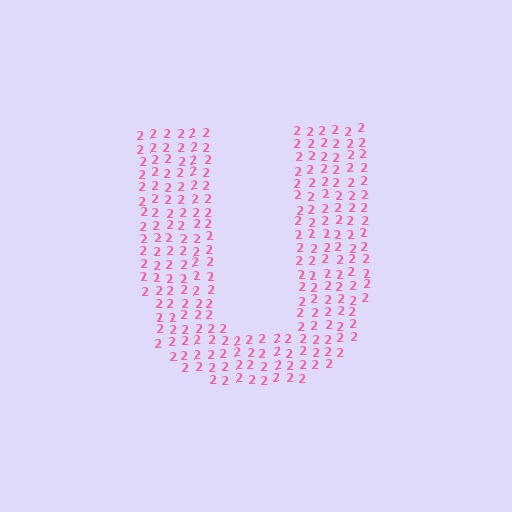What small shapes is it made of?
It is made of small digit 2's.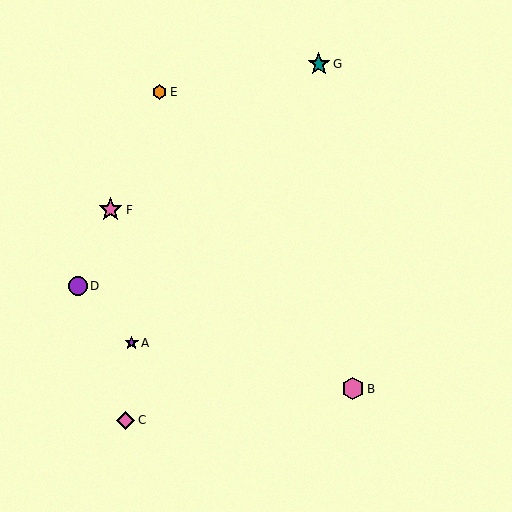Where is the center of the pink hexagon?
The center of the pink hexagon is at (353, 389).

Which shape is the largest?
The pink star (labeled F) is the largest.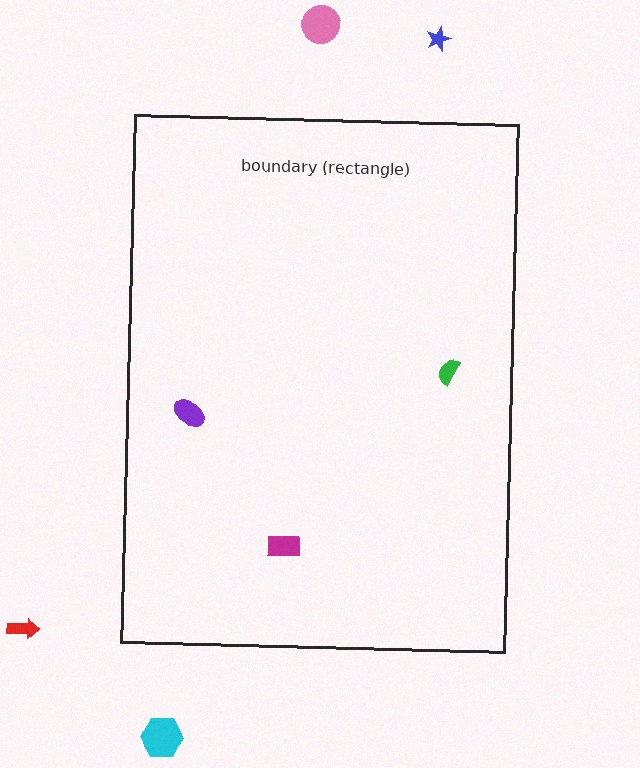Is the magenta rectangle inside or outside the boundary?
Inside.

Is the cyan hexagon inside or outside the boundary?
Outside.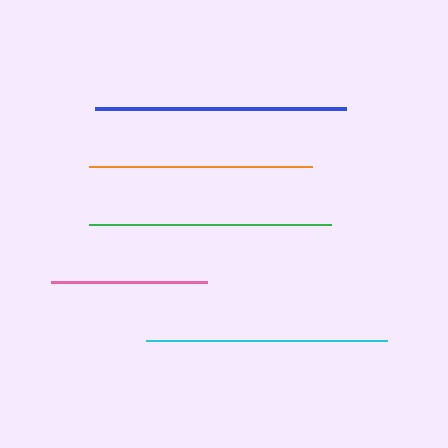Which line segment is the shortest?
The pink line is the shortest at approximately 155 pixels.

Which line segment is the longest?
The blue line is the longest at approximately 252 pixels.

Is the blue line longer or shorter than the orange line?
The blue line is longer than the orange line.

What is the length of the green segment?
The green segment is approximately 242 pixels long.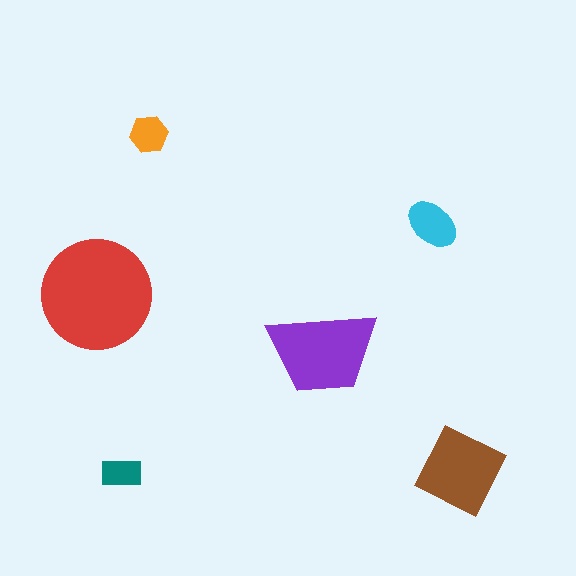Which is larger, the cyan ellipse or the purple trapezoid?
The purple trapezoid.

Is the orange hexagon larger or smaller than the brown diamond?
Smaller.